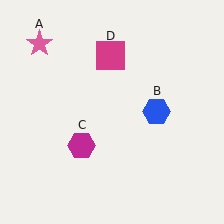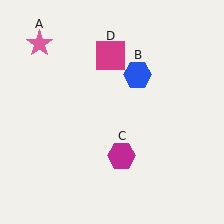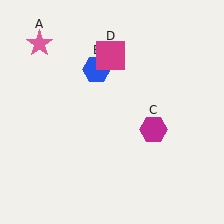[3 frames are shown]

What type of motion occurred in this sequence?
The blue hexagon (object B), magenta hexagon (object C) rotated counterclockwise around the center of the scene.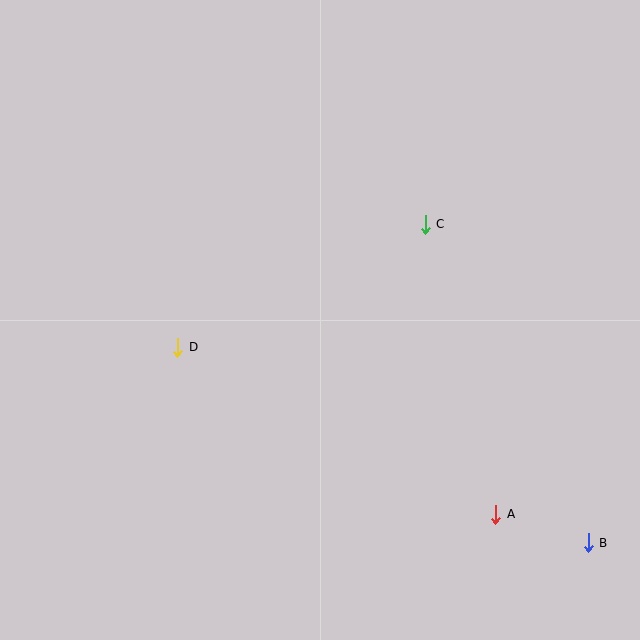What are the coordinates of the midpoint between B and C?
The midpoint between B and C is at (507, 383).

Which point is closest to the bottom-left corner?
Point D is closest to the bottom-left corner.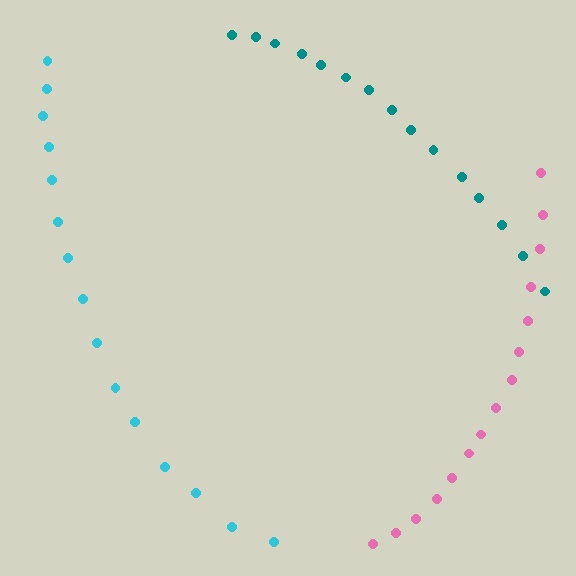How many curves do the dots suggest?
There are 3 distinct paths.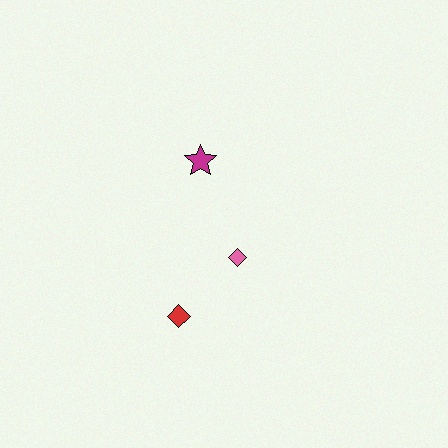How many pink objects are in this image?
There is 1 pink object.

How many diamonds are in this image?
There are 2 diamonds.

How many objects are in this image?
There are 3 objects.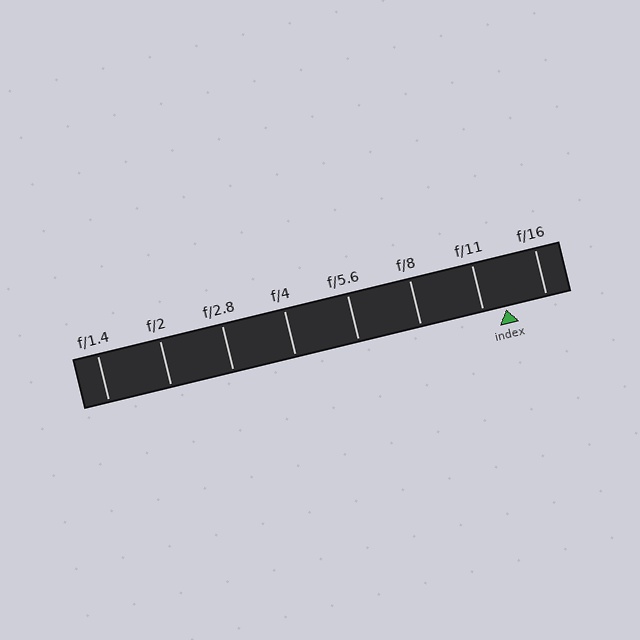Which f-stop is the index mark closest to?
The index mark is closest to f/11.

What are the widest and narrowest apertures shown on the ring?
The widest aperture shown is f/1.4 and the narrowest is f/16.